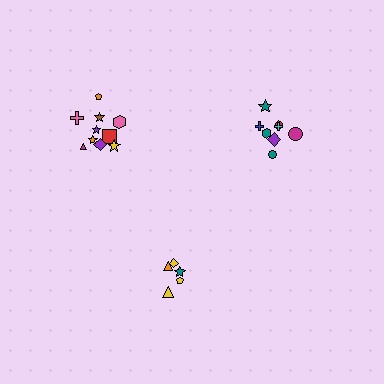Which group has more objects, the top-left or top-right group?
The top-left group.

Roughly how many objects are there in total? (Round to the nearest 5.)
Roughly 25 objects in total.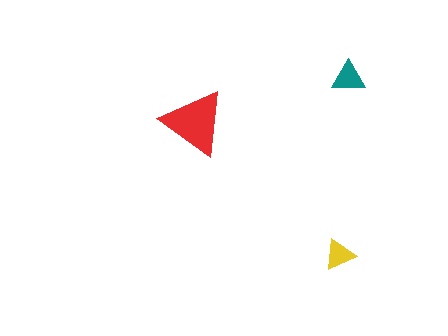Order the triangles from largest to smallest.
the red one, the teal one, the yellow one.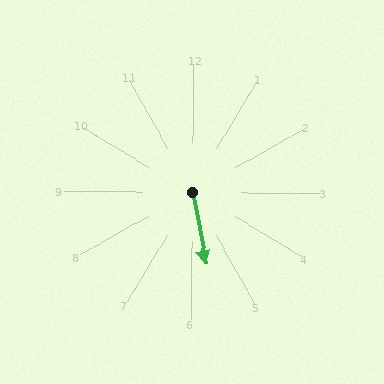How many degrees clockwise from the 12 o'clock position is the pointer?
Approximately 169 degrees.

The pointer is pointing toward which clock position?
Roughly 6 o'clock.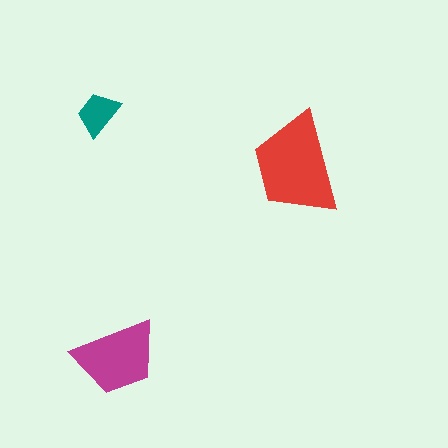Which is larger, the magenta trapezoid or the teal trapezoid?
The magenta one.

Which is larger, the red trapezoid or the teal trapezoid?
The red one.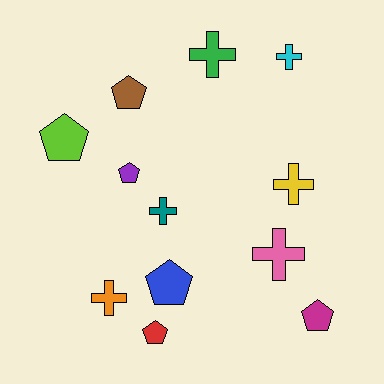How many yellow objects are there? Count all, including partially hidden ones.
There is 1 yellow object.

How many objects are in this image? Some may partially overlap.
There are 12 objects.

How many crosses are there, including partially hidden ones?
There are 6 crosses.